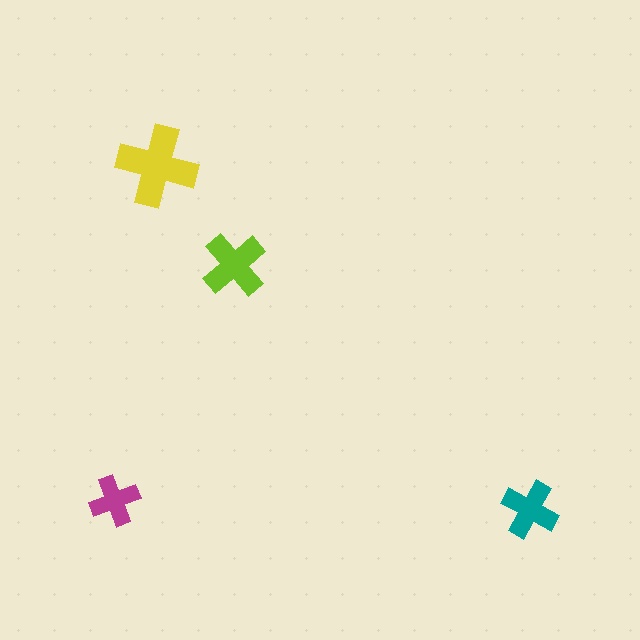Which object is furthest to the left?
The magenta cross is leftmost.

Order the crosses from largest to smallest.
the yellow one, the lime one, the teal one, the magenta one.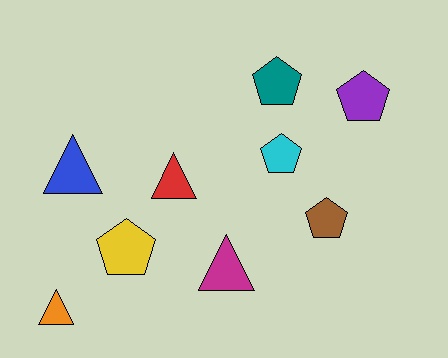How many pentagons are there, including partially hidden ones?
There are 5 pentagons.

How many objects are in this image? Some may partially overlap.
There are 9 objects.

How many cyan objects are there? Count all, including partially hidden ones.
There is 1 cyan object.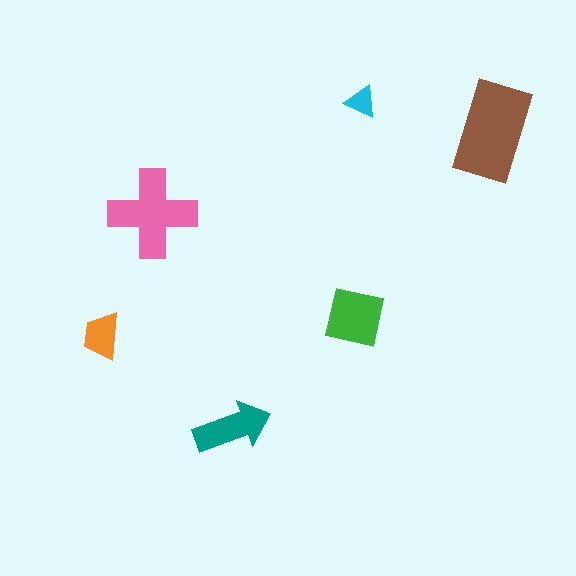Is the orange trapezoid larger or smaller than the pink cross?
Smaller.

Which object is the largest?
The brown rectangle.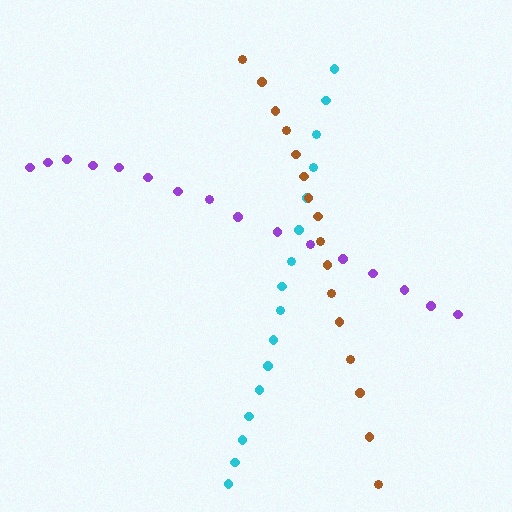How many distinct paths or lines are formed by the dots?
There are 3 distinct paths.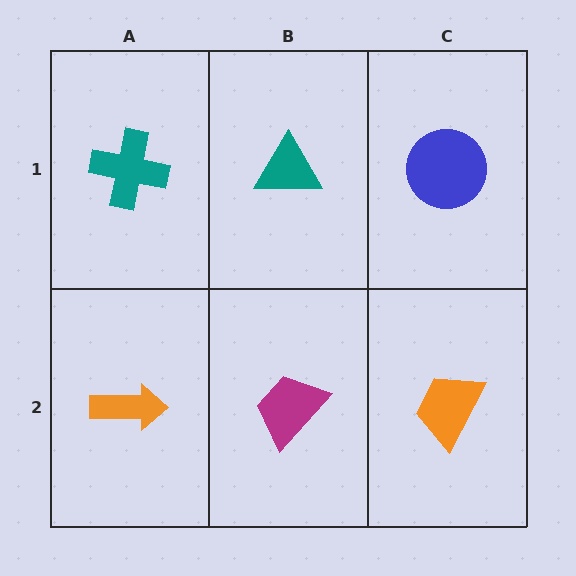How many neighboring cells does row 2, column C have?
2.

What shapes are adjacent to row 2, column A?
A teal cross (row 1, column A), a magenta trapezoid (row 2, column B).